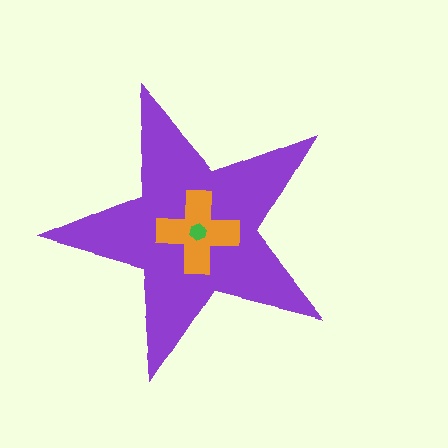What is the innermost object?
The green hexagon.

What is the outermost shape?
The purple star.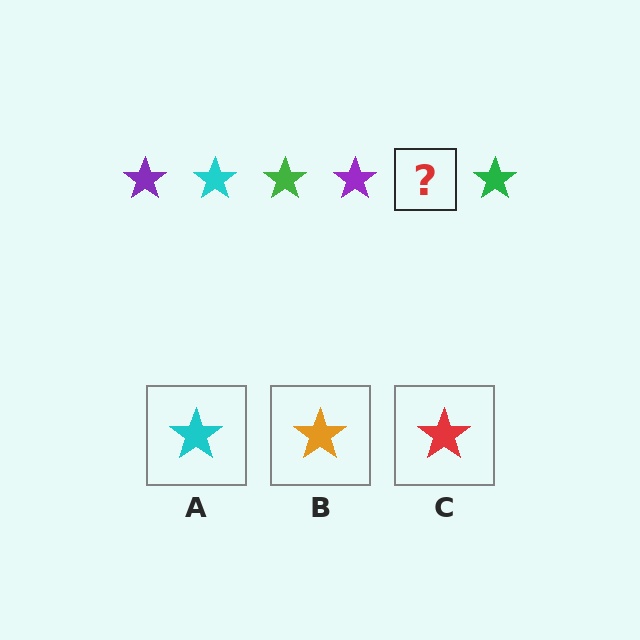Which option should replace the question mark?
Option A.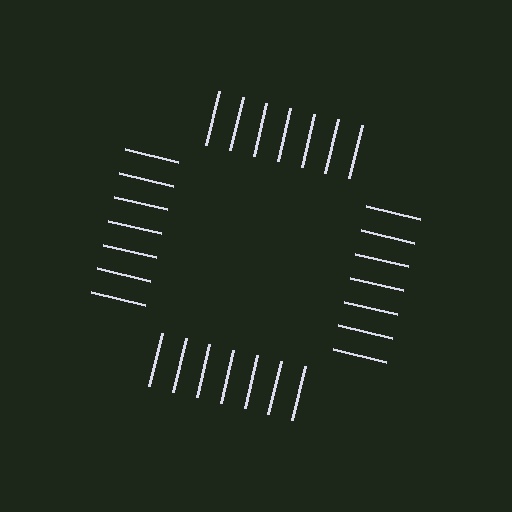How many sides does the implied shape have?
4 sides — the line-ends trace a square.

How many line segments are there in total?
28 — 7 along each of the 4 edges.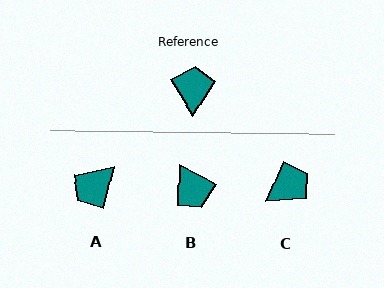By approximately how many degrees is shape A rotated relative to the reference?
Approximately 135 degrees counter-clockwise.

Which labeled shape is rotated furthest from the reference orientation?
B, about 149 degrees away.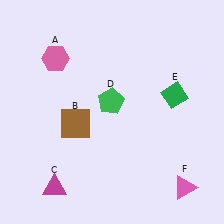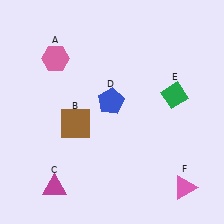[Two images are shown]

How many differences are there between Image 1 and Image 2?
There is 1 difference between the two images.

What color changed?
The pentagon (D) changed from green in Image 1 to blue in Image 2.